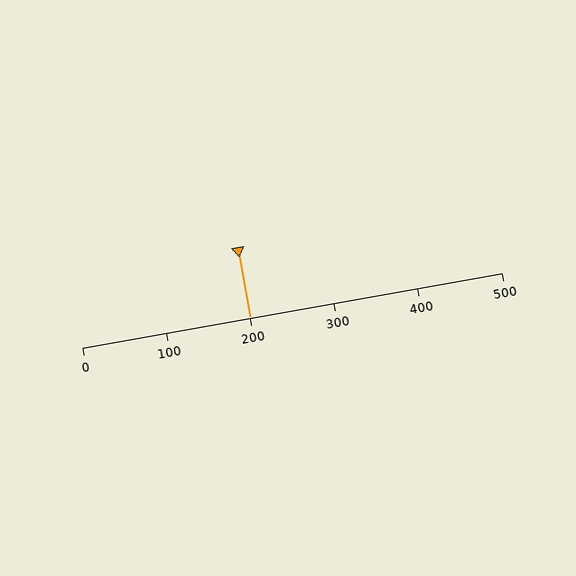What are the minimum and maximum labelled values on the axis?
The axis runs from 0 to 500.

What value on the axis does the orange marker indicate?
The marker indicates approximately 200.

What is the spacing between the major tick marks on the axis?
The major ticks are spaced 100 apart.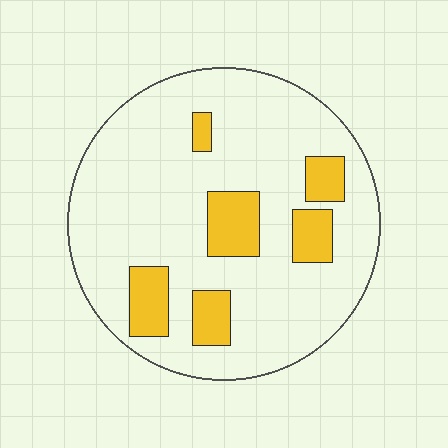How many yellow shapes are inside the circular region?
6.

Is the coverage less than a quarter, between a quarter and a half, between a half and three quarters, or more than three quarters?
Less than a quarter.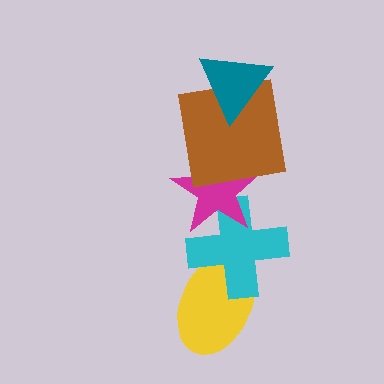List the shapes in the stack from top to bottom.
From top to bottom: the teal triangle, the brown square, the magenta star, the cyan cross, the yellow ellipse.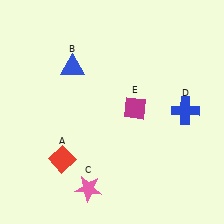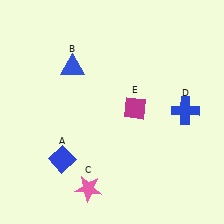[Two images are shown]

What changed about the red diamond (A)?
In Image 1, A is red. In Image 2, it changed to blue.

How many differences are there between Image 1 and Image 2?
There is 1 difference between the two images.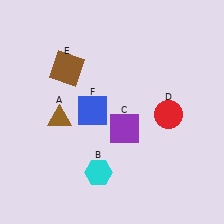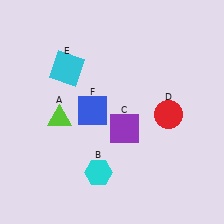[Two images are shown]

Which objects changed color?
A changed from brown to lime. E changed from brown to cyan.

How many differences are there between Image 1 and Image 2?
There are 2 differences between the two images.